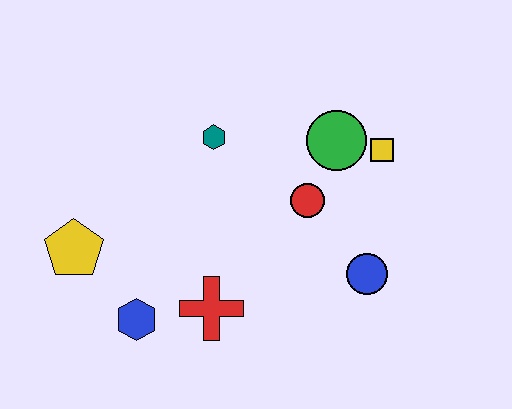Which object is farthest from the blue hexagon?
The yellow square is farthest from the blue hexagon.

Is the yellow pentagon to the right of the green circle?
No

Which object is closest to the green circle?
The yellow square is closest to the green circle.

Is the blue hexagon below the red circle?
Yes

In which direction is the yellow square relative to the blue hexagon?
The yellow square is to the right of the blue hexagon.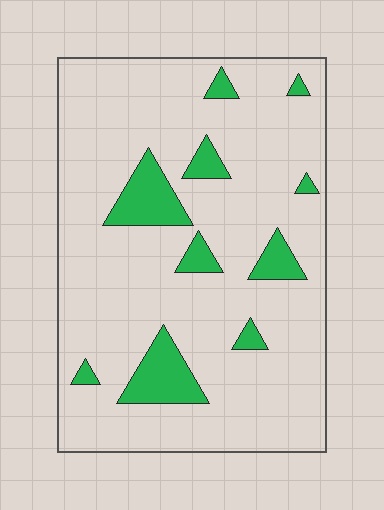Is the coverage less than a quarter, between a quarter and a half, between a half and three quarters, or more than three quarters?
Less than a quarter.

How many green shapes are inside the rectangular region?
10.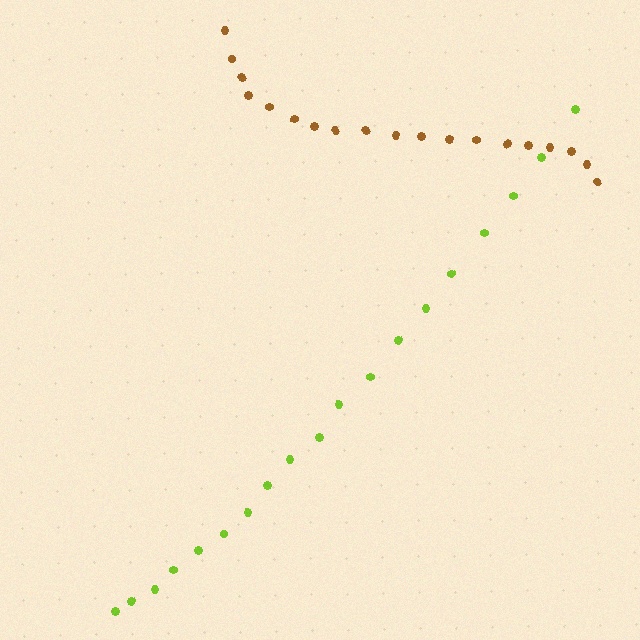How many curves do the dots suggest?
There are 2 distinct paths.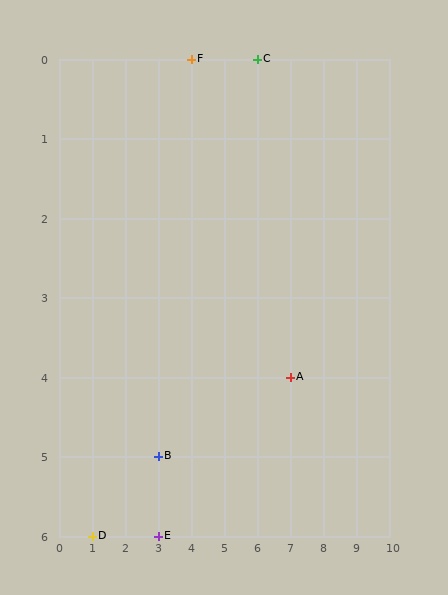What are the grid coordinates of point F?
Point F is at grid coordinates (4, 0).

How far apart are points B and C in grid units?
Points B and C are 3 columns and 5 rows apart (about 5.8 grid units diagonally).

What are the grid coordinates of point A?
Point A is at grid coordinates (7, 4).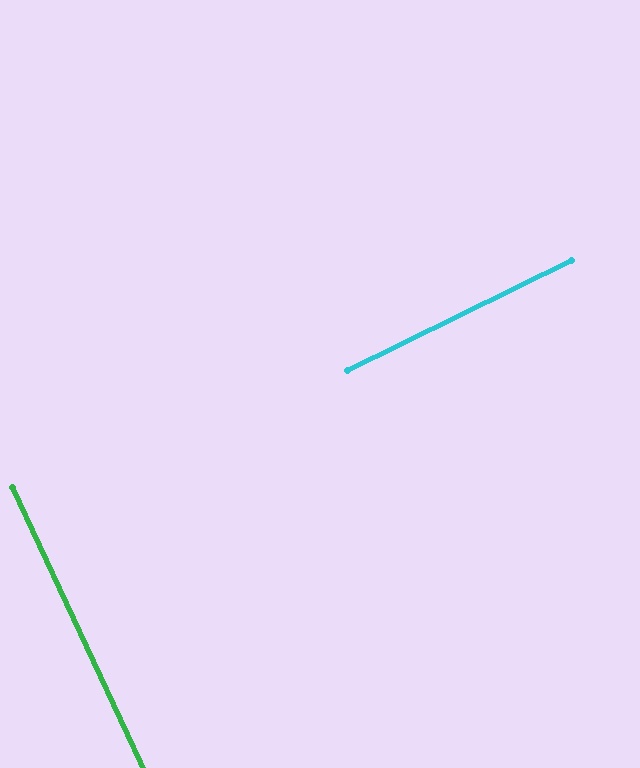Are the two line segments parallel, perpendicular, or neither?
Perpendicular — they meet at approximately 89°.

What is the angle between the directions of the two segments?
Approximately 89 degrees.